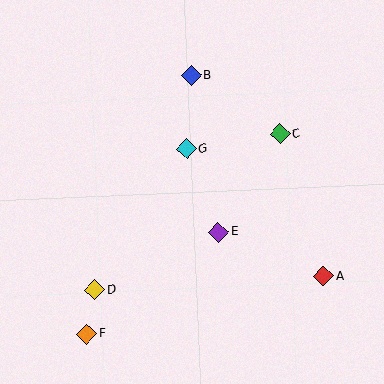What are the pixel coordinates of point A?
Point A is at (323, 276).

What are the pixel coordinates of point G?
Point G is at (186, 149).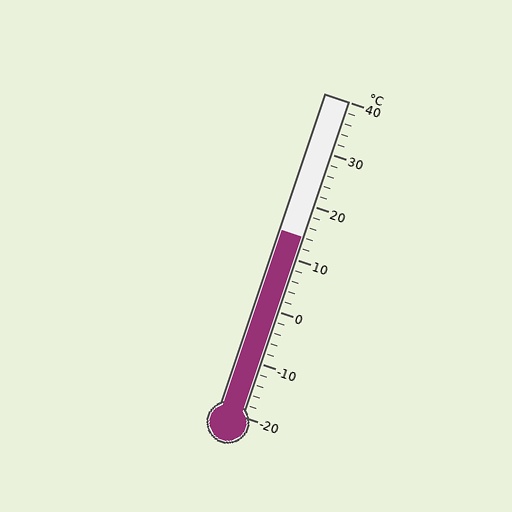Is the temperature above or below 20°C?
The temperature is below 20°C.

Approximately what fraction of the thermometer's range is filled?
The thermometer is filled to approximately 55% of its range.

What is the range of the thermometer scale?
The thermometer scale ranges from -20°C to 40°C.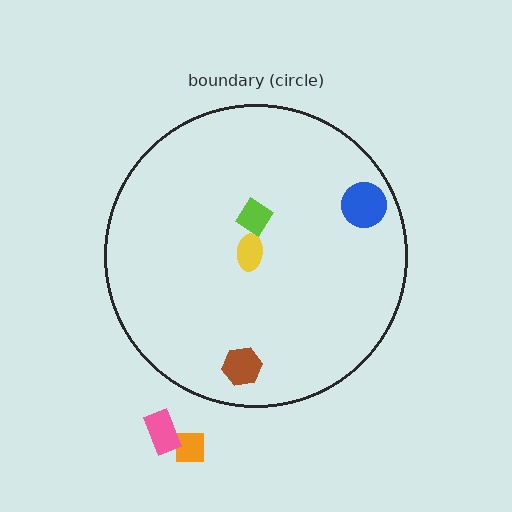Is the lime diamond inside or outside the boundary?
Inside.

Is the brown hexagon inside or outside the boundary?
Inside.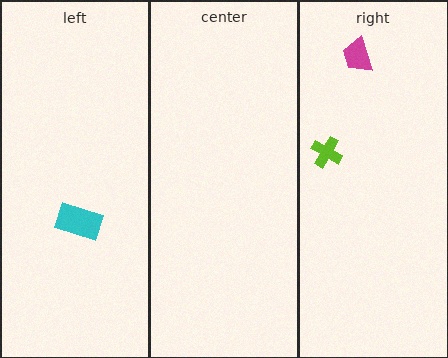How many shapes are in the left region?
1.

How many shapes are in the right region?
2.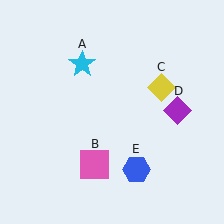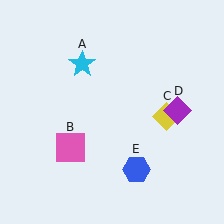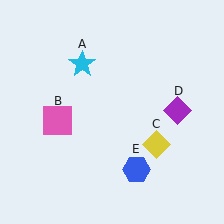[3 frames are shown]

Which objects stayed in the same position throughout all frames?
Cyan star (object A) and purple diamond (object D) and blue hexagon (object E) remained stationary.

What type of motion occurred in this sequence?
The pink square (object B), yellow diamond (object C) rotated clockwise around the center of the scene.